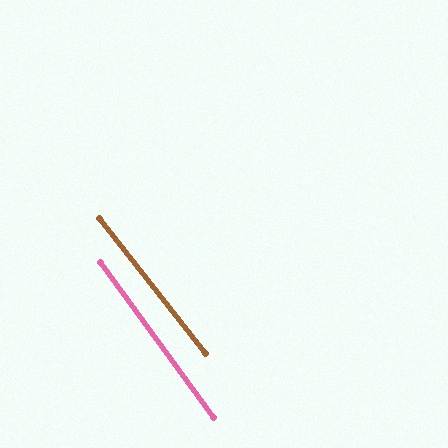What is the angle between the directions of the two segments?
Approximately 2 degrees.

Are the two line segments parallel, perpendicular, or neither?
Parallel — their directions differ by only 1.8°.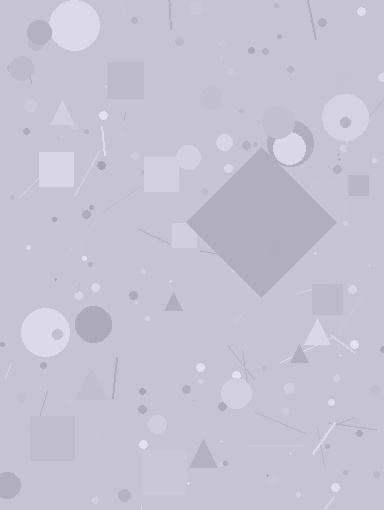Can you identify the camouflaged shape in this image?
The camouflaged shape is a diamond.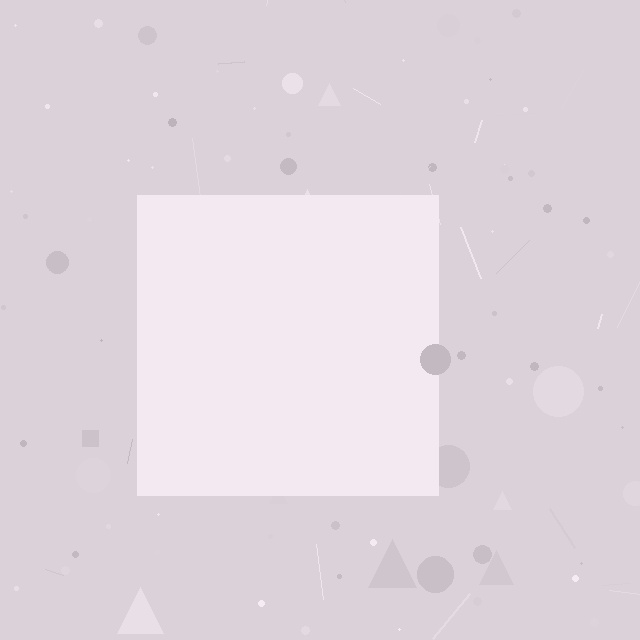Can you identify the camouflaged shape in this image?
The camouflaged shape is a square.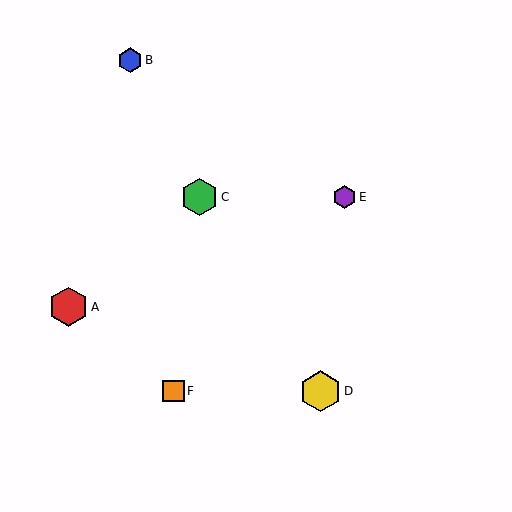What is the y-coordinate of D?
Object D is at y≈391.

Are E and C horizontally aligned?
Yes, both are at y≈197.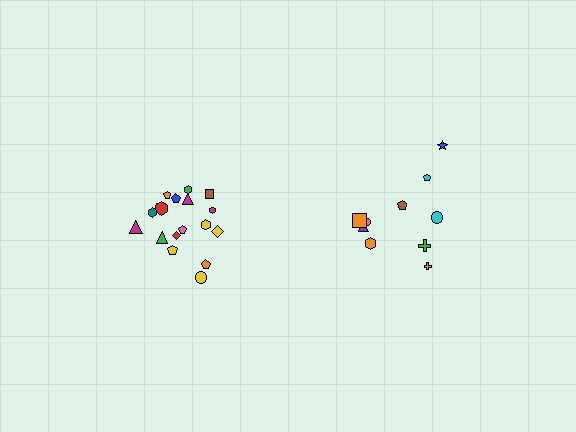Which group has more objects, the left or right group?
The left group.